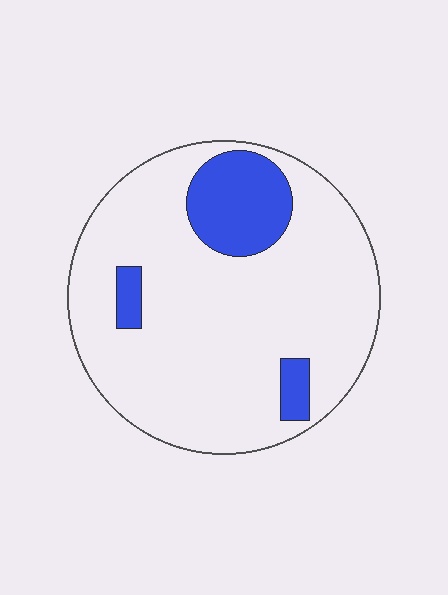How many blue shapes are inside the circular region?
3.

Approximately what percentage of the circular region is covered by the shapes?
Approximately 15%.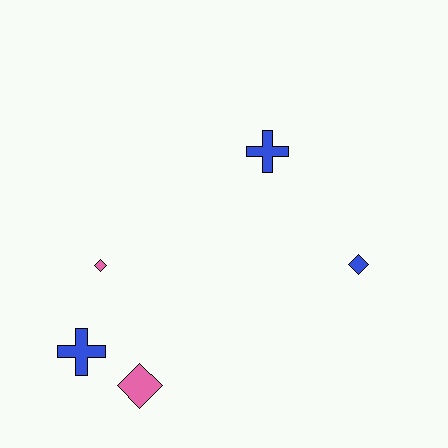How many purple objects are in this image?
There are no purple objects.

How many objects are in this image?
There are 5 objects.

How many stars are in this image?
There are no stars.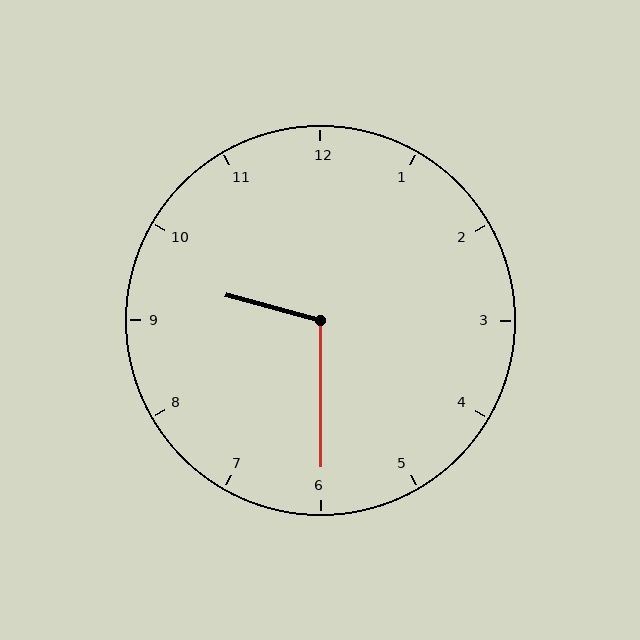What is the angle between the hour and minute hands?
Approximately 105 degrees.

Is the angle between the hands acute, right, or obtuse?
It is obtuse.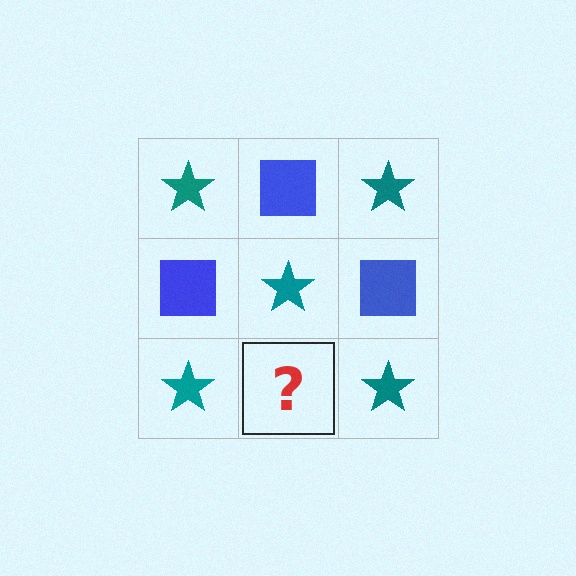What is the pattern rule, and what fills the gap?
The rule is that it alternates teal star and blue square in a checkerboard pattern. The gap should be filled with a blue square.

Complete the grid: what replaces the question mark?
The question mark should be replaced with a blue square.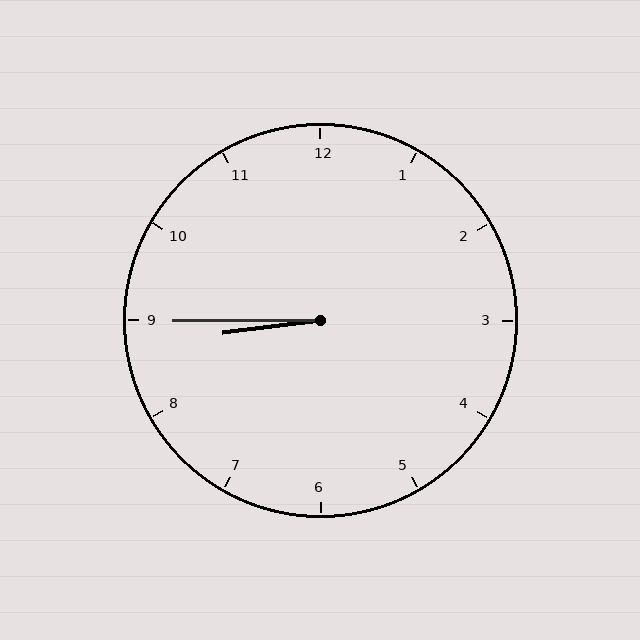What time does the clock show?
8:45.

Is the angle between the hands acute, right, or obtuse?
It is acute.